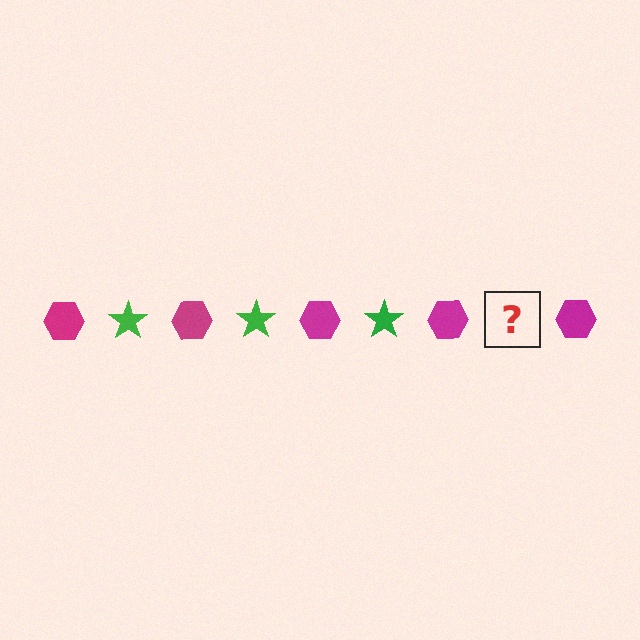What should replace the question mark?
The question mark should be replaced with a green star.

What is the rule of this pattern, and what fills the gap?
The rule is that the pattern alternates between magenta hexagon and green star. The gap should be filled with a green star.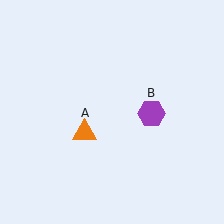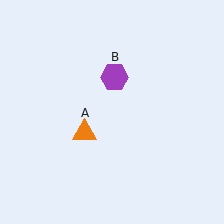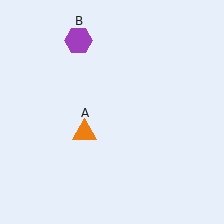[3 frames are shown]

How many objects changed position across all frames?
1 object changed position: purple hexagon (object B).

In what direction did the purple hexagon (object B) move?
The purple hexagon (object B) moved up and to the left.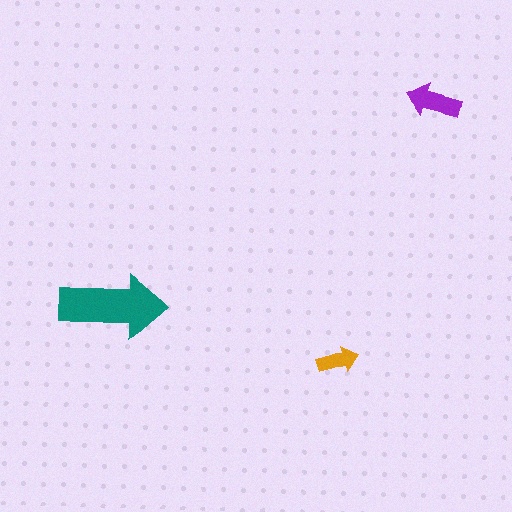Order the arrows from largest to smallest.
the teal one, the purple one, the orange one.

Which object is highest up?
The purple arrow is topmost.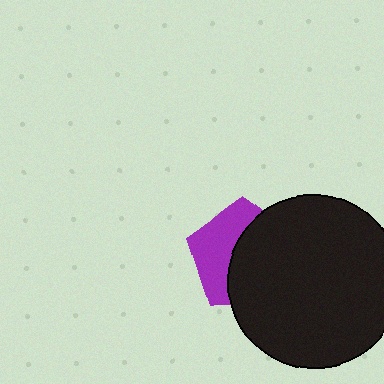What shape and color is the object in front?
The object in front is a black circle.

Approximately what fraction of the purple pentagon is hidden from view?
Roughly 57% of the purple pentagon is hidden behind the black circle.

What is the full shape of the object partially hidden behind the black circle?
The partially hidden object is a purple pentagon.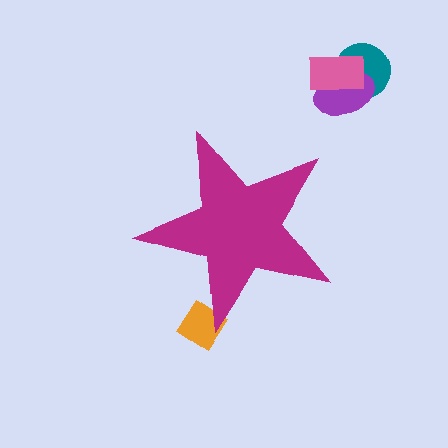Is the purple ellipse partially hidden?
No, the purple ellipse is fully visible.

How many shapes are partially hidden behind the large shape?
1 shape is partially hidden.